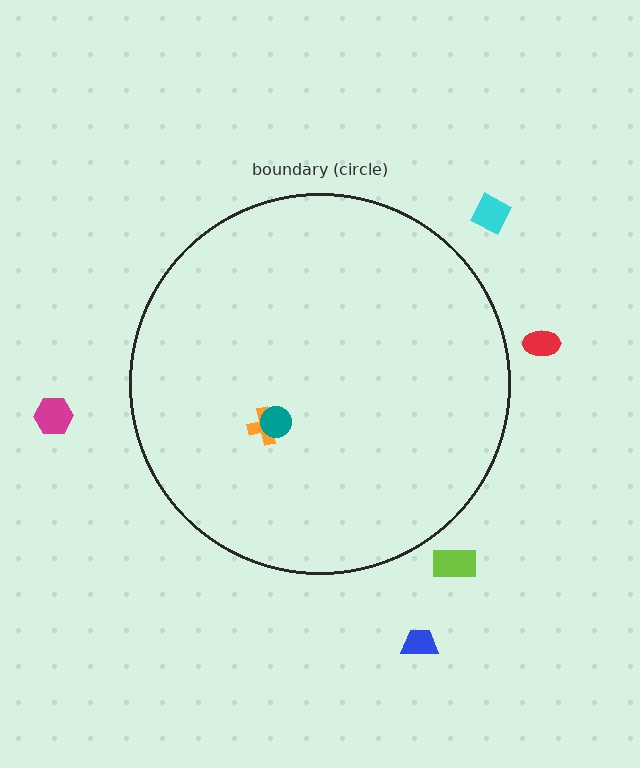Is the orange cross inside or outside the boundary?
Inside.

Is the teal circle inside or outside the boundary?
Inside.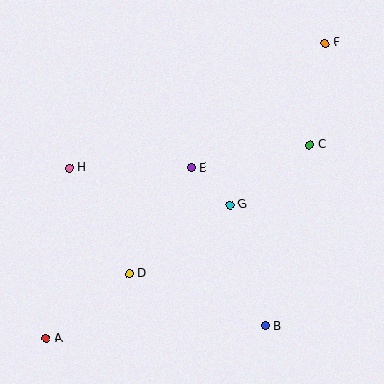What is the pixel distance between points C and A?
The distance between C and A is 327 pixels.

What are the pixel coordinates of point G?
Point G is at (230, 205).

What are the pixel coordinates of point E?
Point E is at (191, 168).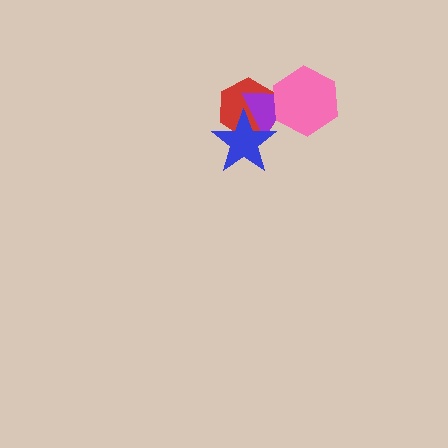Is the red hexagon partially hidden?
Yes, it is partially covered by another shape.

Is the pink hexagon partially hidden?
No, no other shape covers it.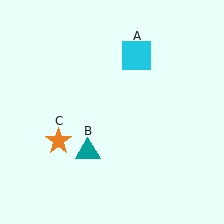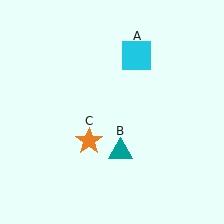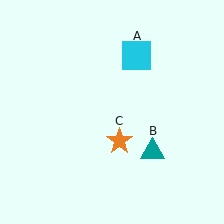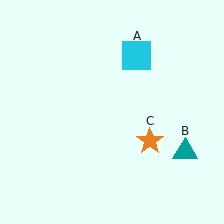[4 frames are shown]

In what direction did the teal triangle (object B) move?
The teal triangle (object B) moved right.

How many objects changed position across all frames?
2 objects changed position: teal triangle (object B), orange star (object C).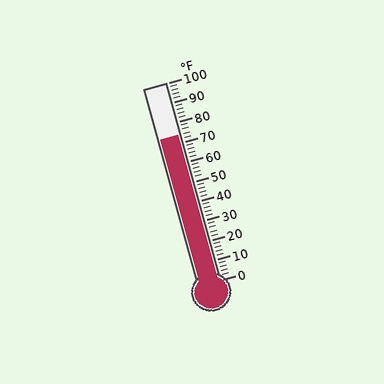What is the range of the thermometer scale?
The thermometer scale ranges from 0°F to 100°F.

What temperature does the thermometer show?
The thermometer shows approximately 74°F.